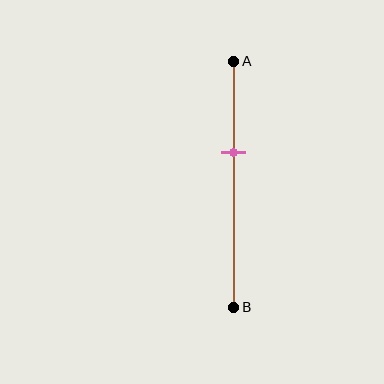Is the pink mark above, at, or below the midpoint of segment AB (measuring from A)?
The pink mark is above the midpoint of segment AB.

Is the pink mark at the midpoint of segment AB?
No, the mark is at about 35% from A, not at the 50% midpoint.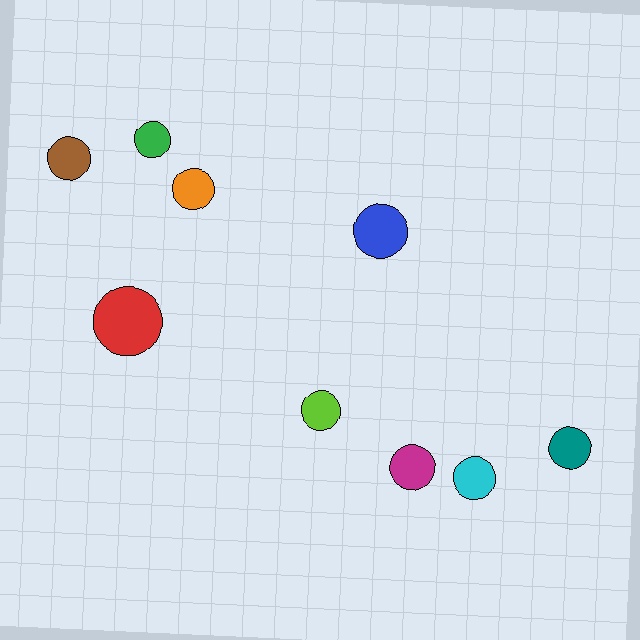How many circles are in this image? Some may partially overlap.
There are 9 circles.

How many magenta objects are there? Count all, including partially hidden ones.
There is 1 magenta object.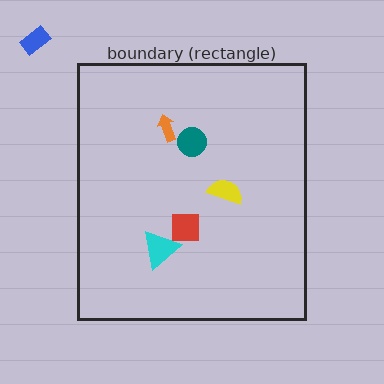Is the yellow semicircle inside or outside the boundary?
Inside.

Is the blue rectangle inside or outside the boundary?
Outside.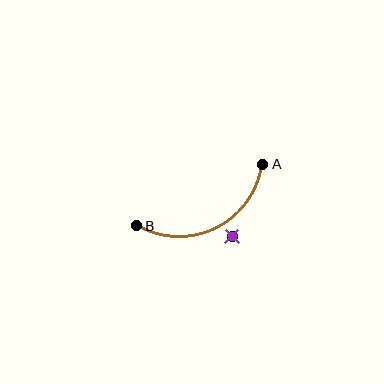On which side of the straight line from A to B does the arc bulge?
The arc bulges below the straight line connecting A and B.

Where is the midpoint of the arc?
The arc midpoint is the point on the curve farthest from the straight line joining A and B. It sits below that line.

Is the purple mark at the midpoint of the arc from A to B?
No — the purple mark does not lie on the arc at all. It sits slightly outside the curve.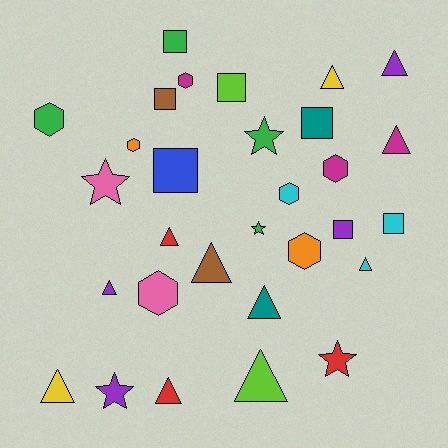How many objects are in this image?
There are 30 objects.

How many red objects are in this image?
There are 3 red objects.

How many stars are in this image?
There are 5 stars.